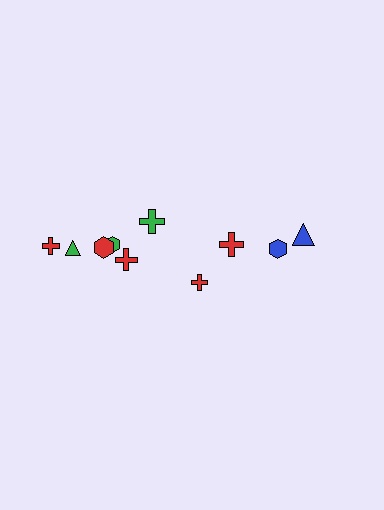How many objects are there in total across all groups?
There are 10 objects.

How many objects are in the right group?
There are 3 objects.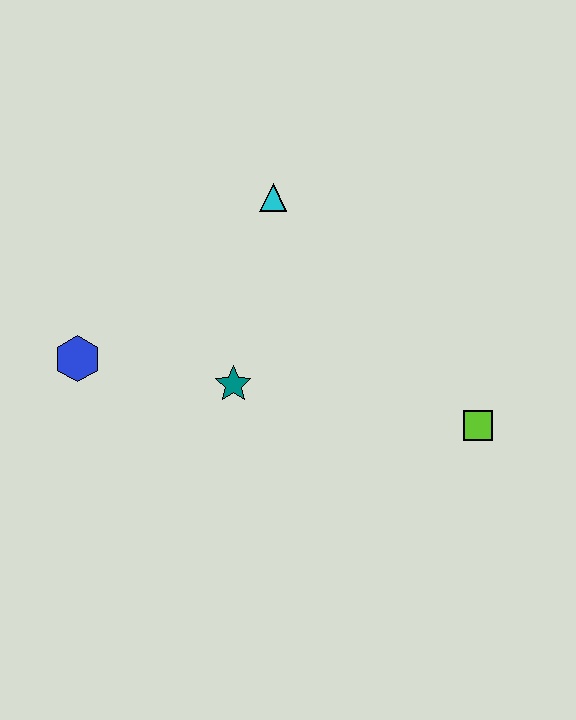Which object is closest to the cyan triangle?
The teal star is closest to the cyan triangle.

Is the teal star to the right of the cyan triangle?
No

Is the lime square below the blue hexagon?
Yes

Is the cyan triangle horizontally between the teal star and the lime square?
Yes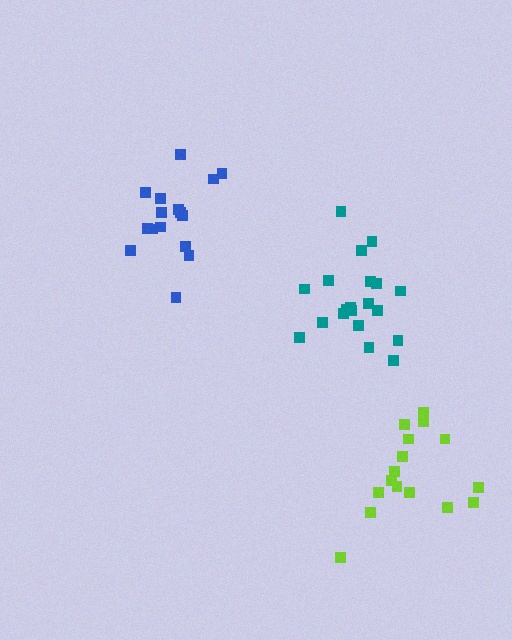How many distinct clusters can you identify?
There are 3 distinct clusters.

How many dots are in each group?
Group 1: 16 dots, Group 2: 20 dots, Group 3: 16 dots (52 total).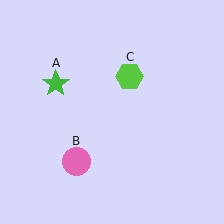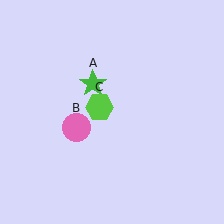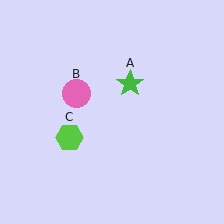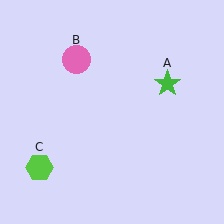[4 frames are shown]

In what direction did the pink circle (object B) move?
The pink circle (object B) moved up.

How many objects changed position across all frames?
3 objects changed position: green star (object A), pink circle (object B), lime hexagon (object C).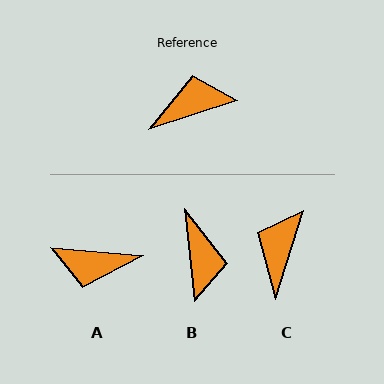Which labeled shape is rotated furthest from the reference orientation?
A, about 157 degrees away.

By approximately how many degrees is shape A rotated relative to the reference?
Approximately 157 degrees counter-clockwise.